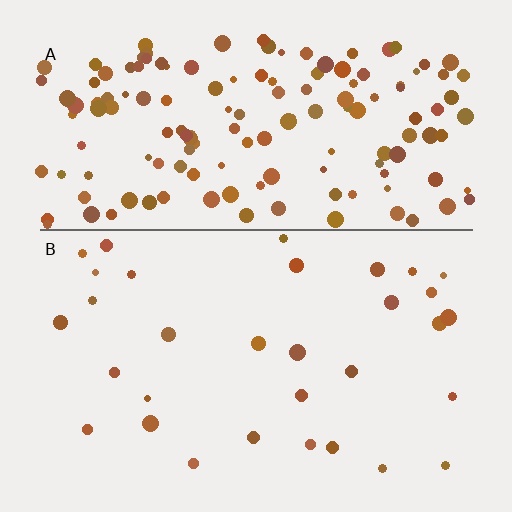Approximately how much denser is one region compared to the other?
Approximately 4.8× — region A over region B.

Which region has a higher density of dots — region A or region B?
A (the top).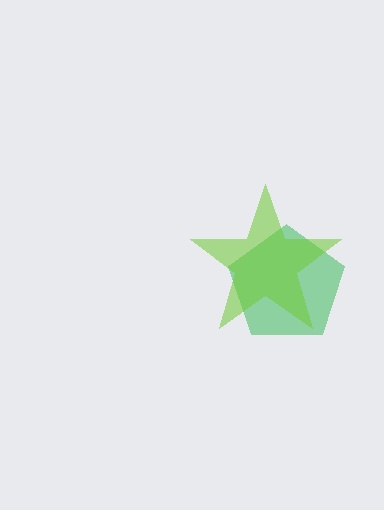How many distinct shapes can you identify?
There are 2 distinct shapes: a green pentagon, a lime star.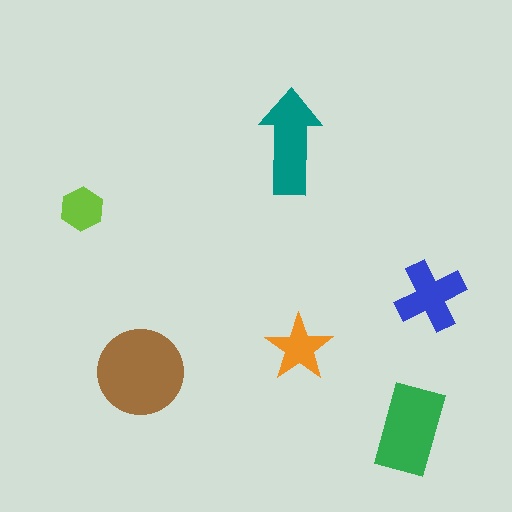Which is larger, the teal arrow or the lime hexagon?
The teal arrow.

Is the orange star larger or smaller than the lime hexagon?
Larger.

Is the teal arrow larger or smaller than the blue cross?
Larger.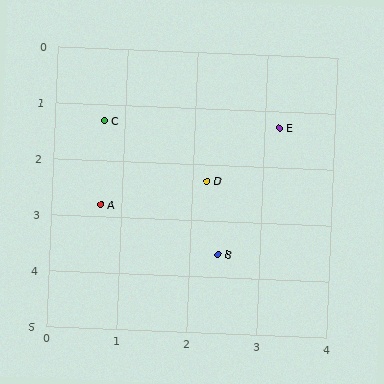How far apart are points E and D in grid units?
Points E and D are about 1.4 grid units apart.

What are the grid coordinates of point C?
Point C is at approximately (0.7, 1.3).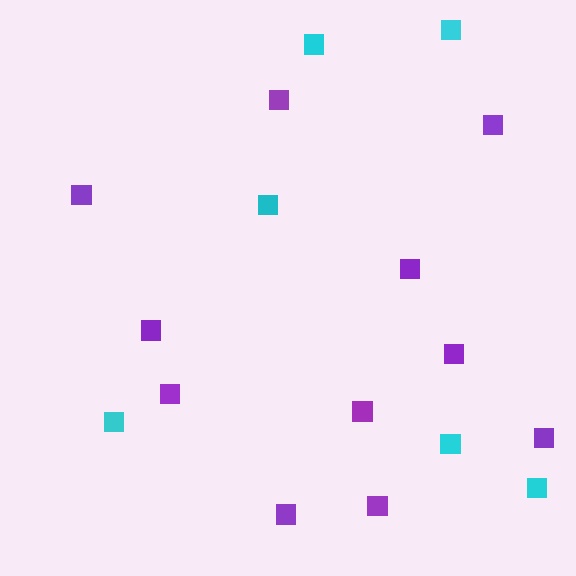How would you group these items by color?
There are 2 groups: one group of cyan squares (6) and one group of purple squares (11).